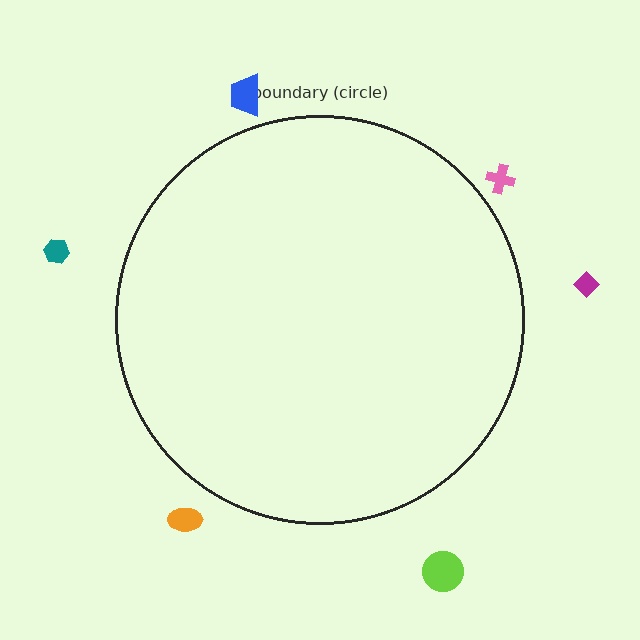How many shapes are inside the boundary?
0 inside, 6 outside.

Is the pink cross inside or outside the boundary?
Outside.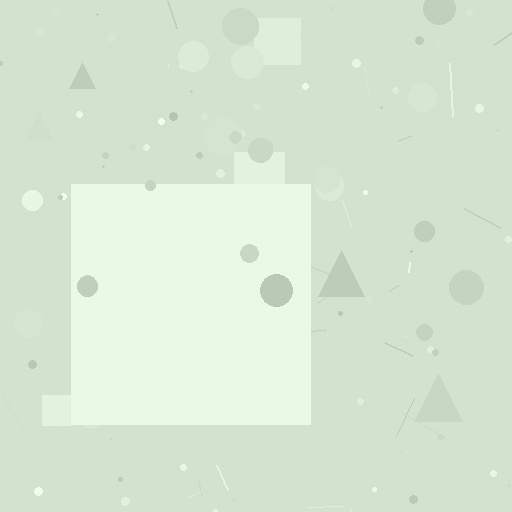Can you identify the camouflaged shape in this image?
The camouflaged shape is a square.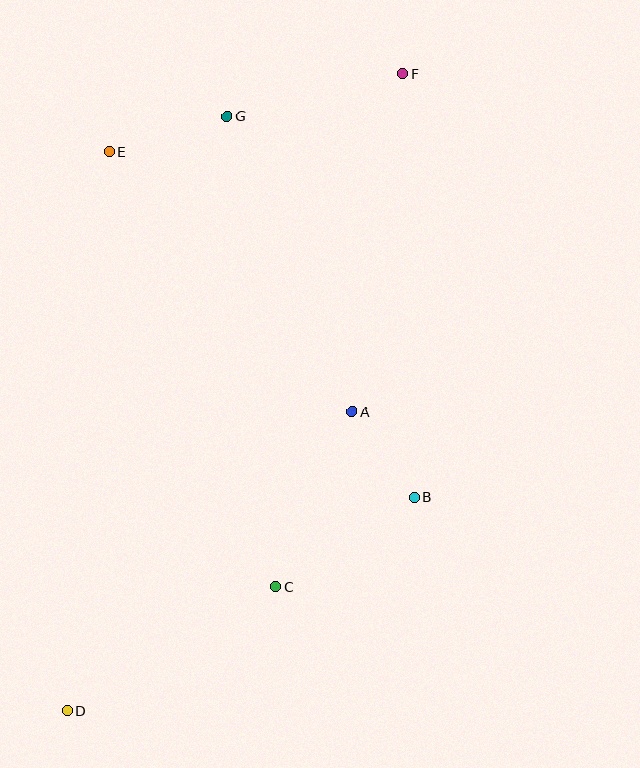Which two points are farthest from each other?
Points D and F are farthest from each other.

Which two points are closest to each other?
Points A and B are closest to each other.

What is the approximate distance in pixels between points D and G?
The distance between D and G is approximately 616 pixels.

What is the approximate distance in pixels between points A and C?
The distance between A and C is approximately 191 pixels.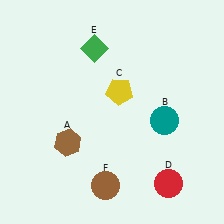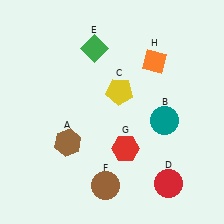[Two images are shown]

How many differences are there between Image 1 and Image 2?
There are 2 differences between the two images.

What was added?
A red hexagon (G), an orange diamond (H) were added in Image 2.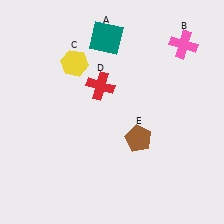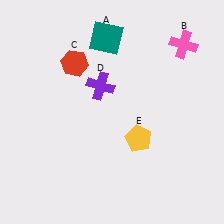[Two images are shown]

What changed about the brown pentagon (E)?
In Image 1, E is brown. In Image 2, it changed to yellow.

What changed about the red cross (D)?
In Image 1, D is red. In Image 2, it changed to purple.